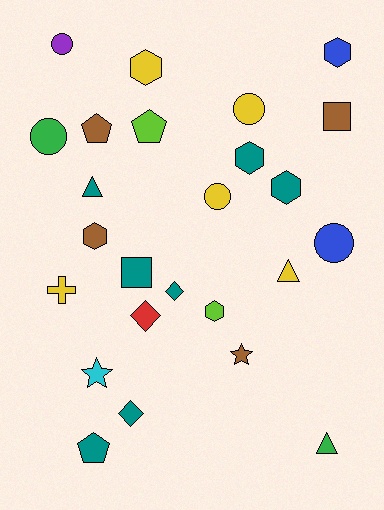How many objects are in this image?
There are 25 objects.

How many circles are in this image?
There are 5 circles.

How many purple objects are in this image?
There is 1 purple object.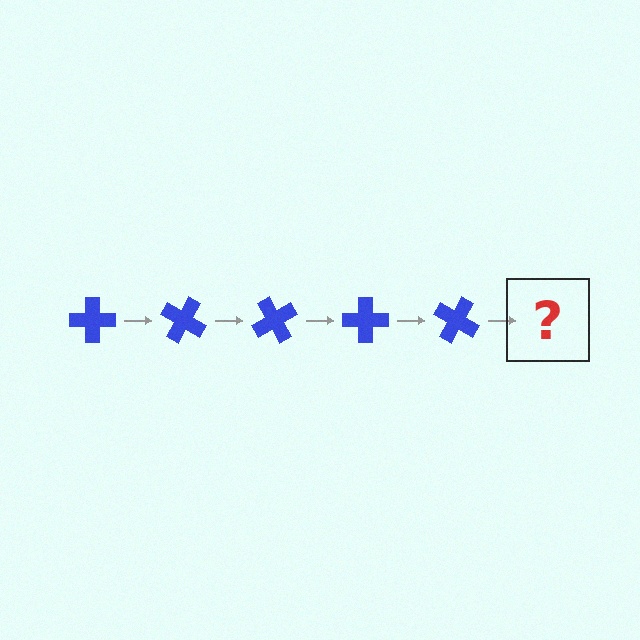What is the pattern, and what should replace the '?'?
The pattern is that the cross rotates 30 degrees each step. The '?' should be a blue cross rotated 150 degrees.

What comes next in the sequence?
The next element should be a blue cross rotated 150 degrees.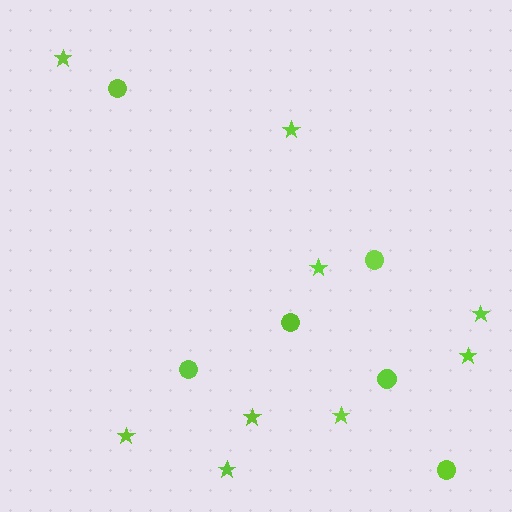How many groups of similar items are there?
There are 2 groups: one group of circles (6) and one group of stars (9).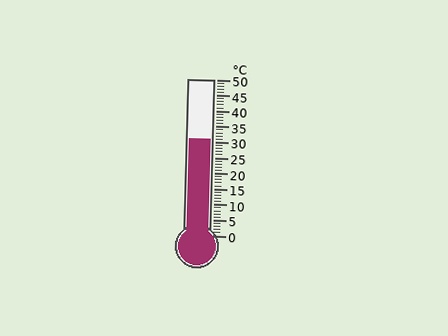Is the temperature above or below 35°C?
The temperature is below 35°C.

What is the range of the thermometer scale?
The thermometer scale ranges from 0°C to 50°C.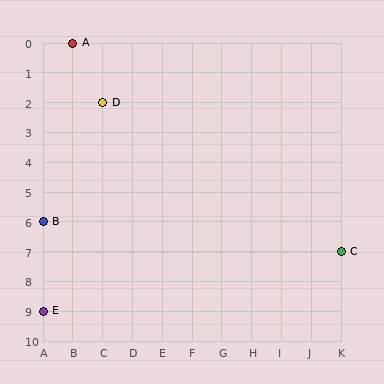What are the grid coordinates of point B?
Point B is at grid coordinates (A, 6).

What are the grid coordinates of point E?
Point E is at grid coordinates (A, 9).